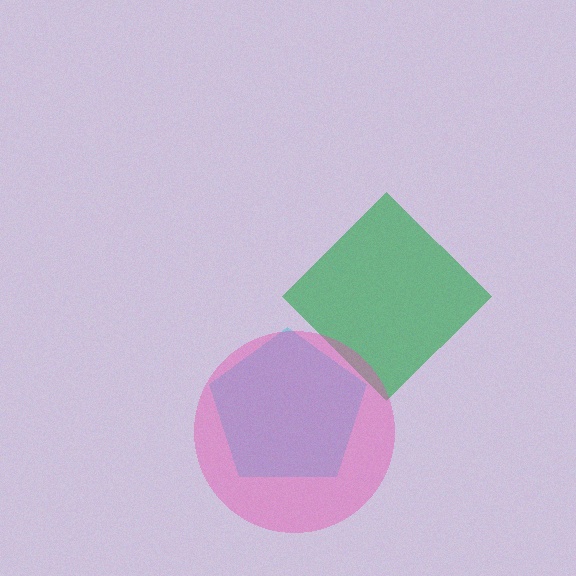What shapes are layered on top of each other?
The layered shapes are: a green diamond, a cyan pentagon, a pink circle.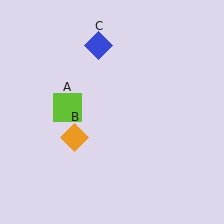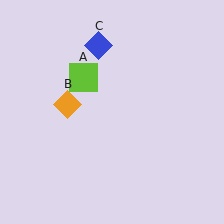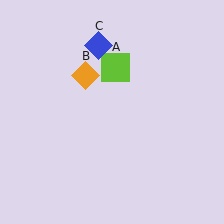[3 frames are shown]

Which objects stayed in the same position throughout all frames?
Blue diamond (object C) remained stationary.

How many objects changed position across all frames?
2 objects changed position: lime square (object A), orange diamond (object B).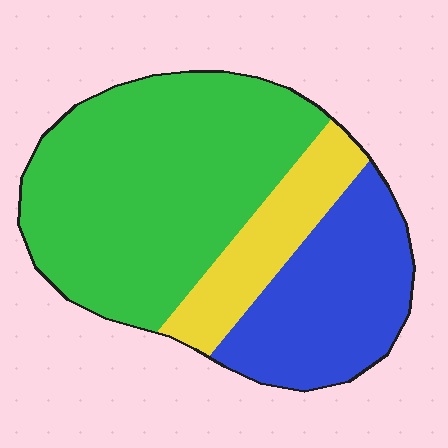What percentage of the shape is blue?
Blue takes up about one quarter (1/4) of the shape.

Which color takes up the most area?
Green, at roughly 55%.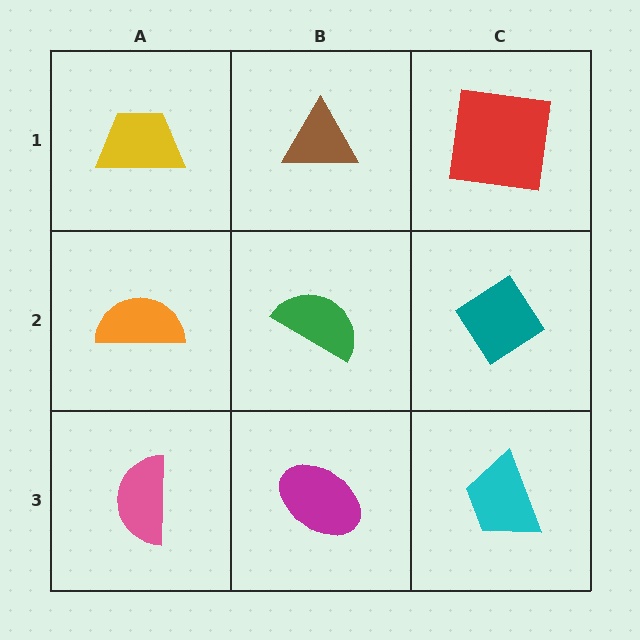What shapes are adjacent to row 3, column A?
An orange semicircle (row 2, column A), a magenta ellipse (row 3, column B).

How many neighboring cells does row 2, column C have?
3.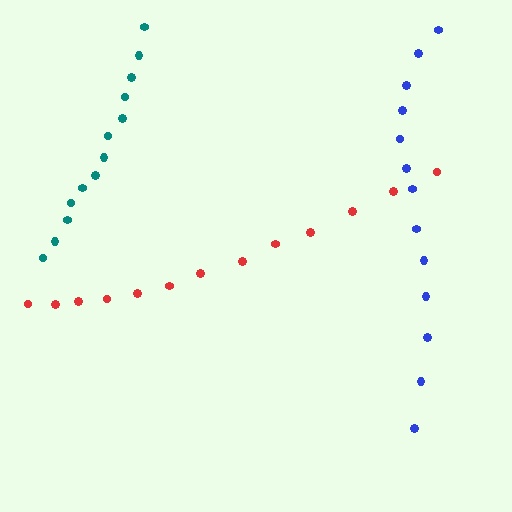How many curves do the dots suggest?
There are 3 distinct paths.